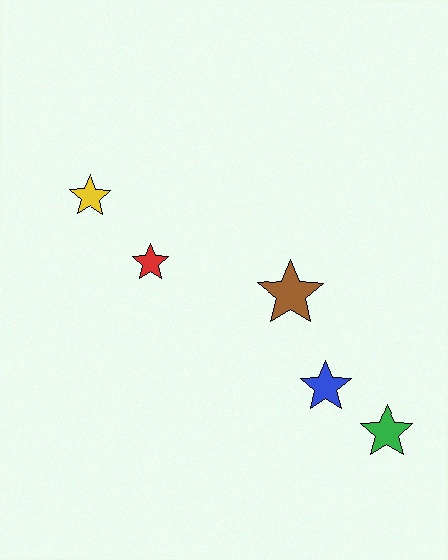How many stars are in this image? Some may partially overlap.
There are 5 stars.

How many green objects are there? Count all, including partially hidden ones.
There is 1 green object.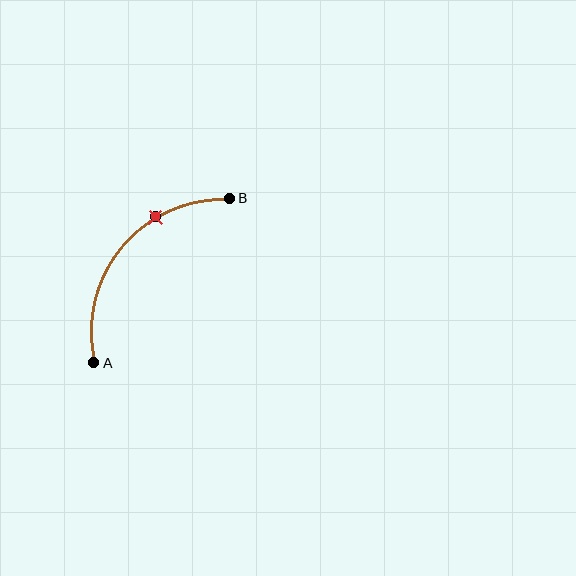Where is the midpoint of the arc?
The arc midpoint is the point on the curve farthest from the straight line joining A and B. It sits above and to the left of that line.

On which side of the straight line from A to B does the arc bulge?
The arc bulges above and to the left of the straight line connecting A and B.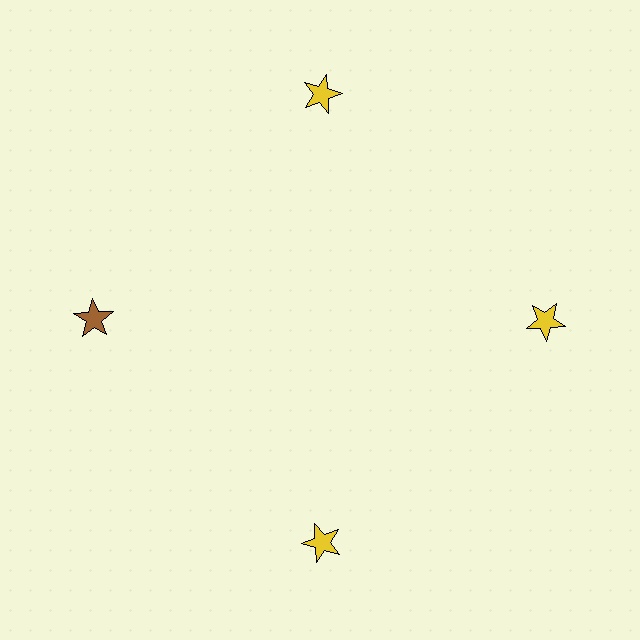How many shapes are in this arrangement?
There are 4 shapes arranged in a ring pattern.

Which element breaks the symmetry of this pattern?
The brown star at roughly the 9 o'clock position breaks the symmetry. All other shapes are yellow stars.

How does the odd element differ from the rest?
It has a different color: brown instead of yellow.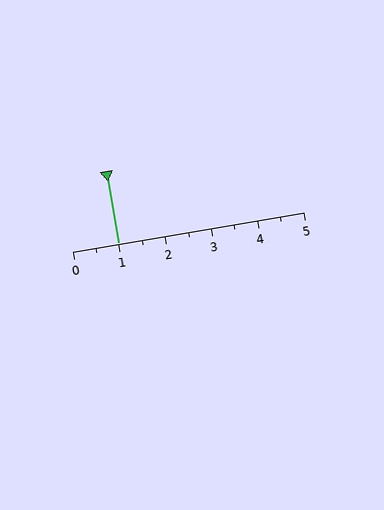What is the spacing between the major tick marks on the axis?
The major ticks are spaced 1 apart.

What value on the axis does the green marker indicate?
The marker indicates approximately 1.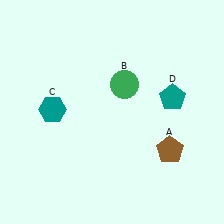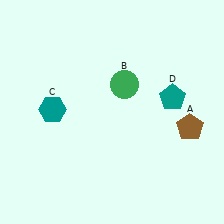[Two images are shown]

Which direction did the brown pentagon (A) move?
The brown pentagon (A) moved up.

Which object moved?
The brown pentagon (A) moved up.